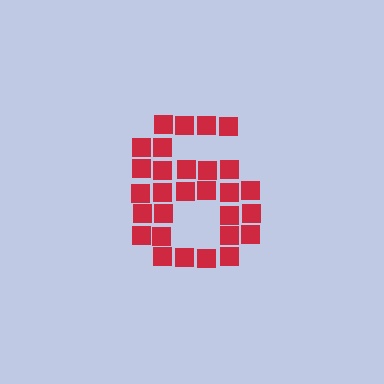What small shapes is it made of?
It is made of small squares.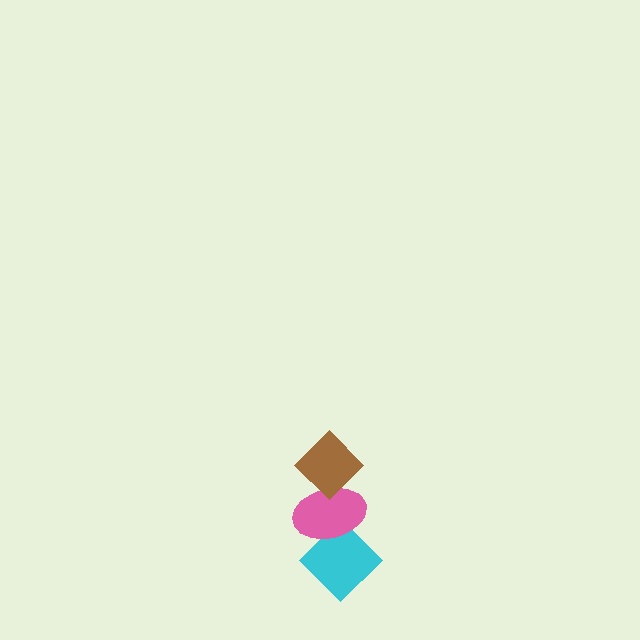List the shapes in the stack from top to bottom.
From top to bottom: the brown diamond, the pink ellipse, the cyan diamond.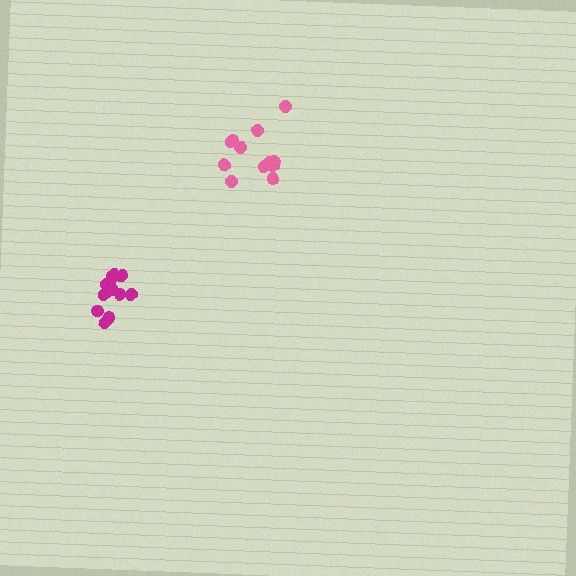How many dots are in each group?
Group 1: 13 dots, Group 2: 13 dots (26 total).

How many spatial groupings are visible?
There are 2 spatial groupings.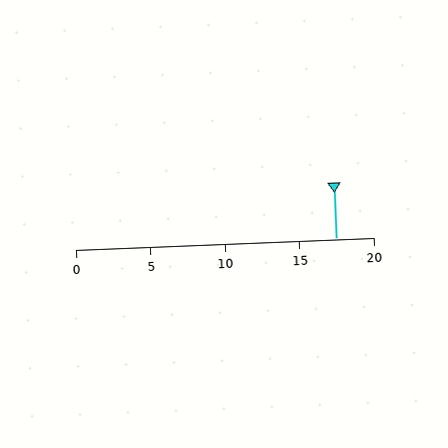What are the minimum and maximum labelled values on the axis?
The axis runs from 0 to 20.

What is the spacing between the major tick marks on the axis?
The major ticks are spaced 5 apart.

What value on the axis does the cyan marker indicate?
The marker indicates approximately 17.5.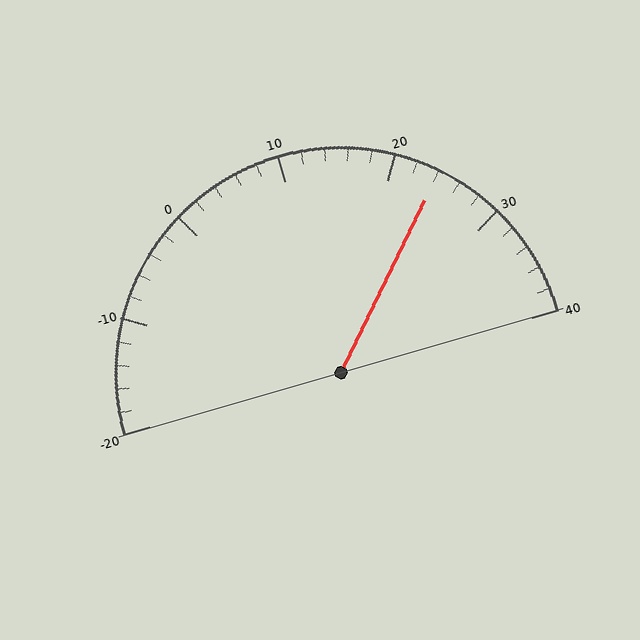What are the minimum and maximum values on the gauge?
The gauge ranges from -20 to 40.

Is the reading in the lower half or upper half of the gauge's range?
The reading is in the upper half of the range (-20 to 40).